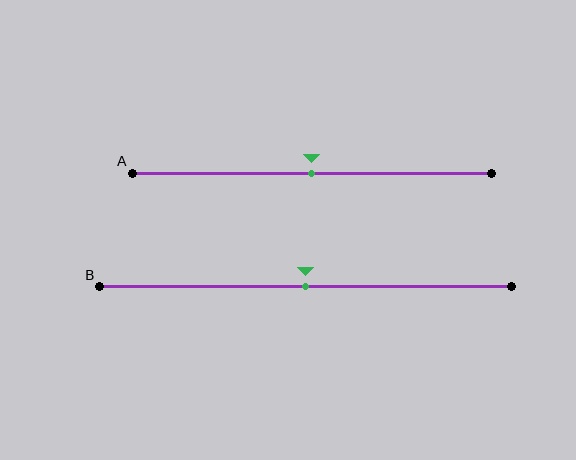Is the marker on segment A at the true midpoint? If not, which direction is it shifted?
Yes, the marker on segment A is at the true midpoint.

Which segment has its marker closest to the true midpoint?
Segment A has its marker closest to the true midpoint.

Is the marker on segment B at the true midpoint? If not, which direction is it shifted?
Yes, the marker on segment B is at the true midpoint.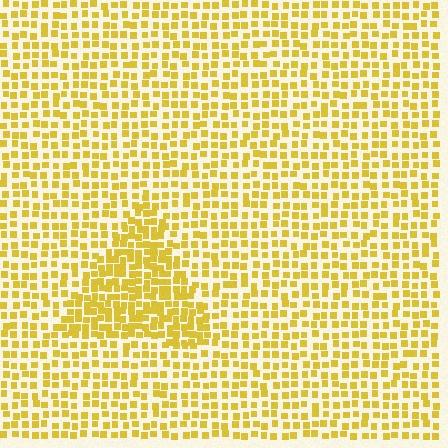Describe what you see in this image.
The image contains small yellow elements arranged at two different densities. A triangle-shaped region is visible where the elements are more densely packed than the surrounding area.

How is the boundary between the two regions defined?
The boundary is defined by a change in element density (approximately 1.8x ratio). All elements are the same color, size, and shape.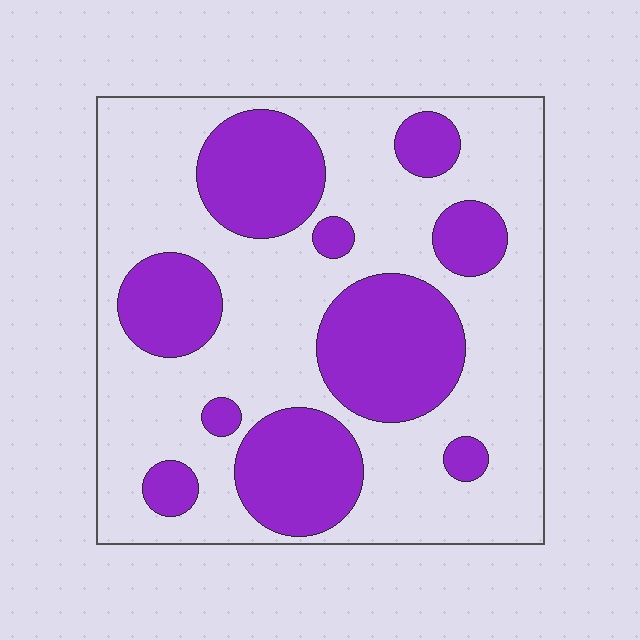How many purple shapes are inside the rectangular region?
10.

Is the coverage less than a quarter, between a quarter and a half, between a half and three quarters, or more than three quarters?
Between a quarter and a half.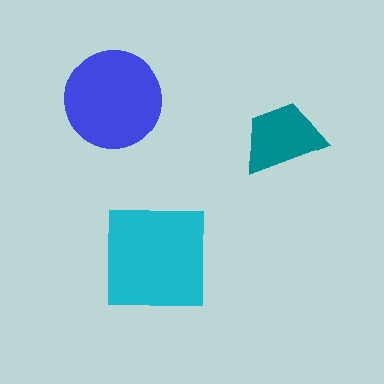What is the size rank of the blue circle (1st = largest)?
2nd.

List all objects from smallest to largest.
The teal trapezoid, the blue circle, the cyan square.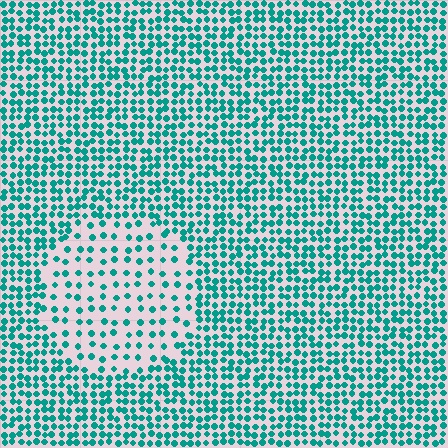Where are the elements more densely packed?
The elements are more densely packed outside the circle boundary.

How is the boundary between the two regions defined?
The boundary is defined by a change in element density (approximately 2.2x ratio). All elements are the same color, size, and shape.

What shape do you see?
I see a circle.